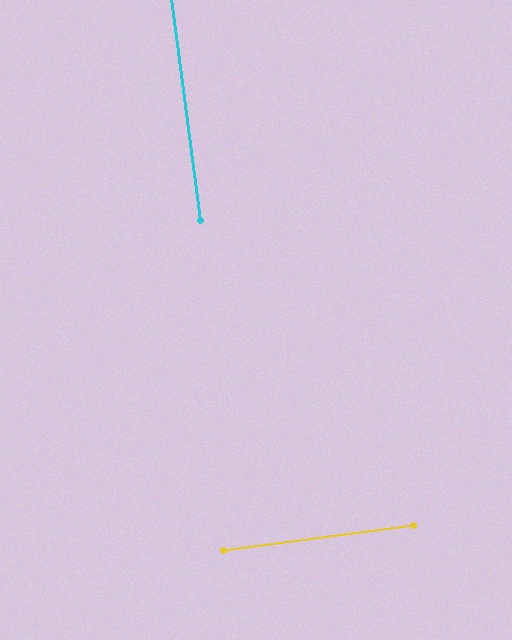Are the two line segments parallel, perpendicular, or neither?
Perpendicular — they meet at approximately 90°.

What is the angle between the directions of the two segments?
Approximately 90 degrees.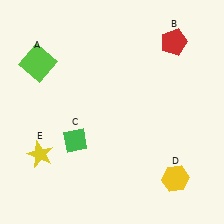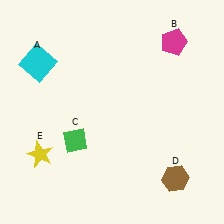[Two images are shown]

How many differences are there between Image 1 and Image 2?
There are 3 differences between the two images.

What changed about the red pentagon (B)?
In Image 1, B is red. In Image 2, it changed to magenta.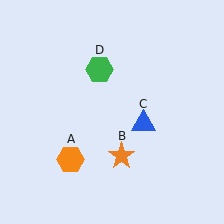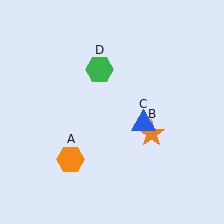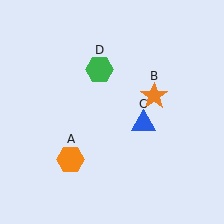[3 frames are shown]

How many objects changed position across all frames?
1 object changed position: orange star (object B).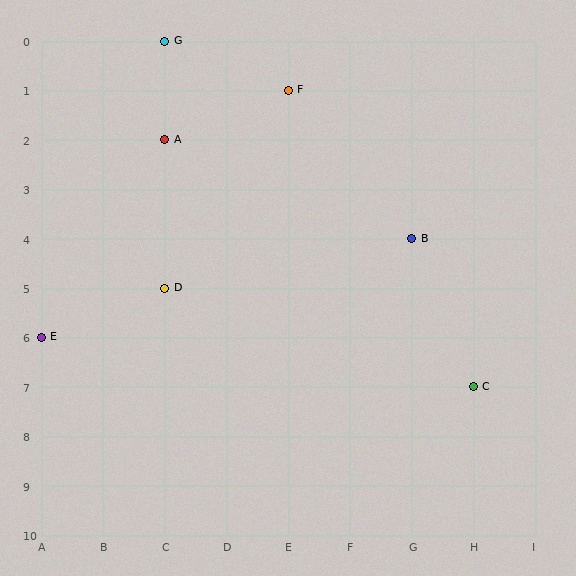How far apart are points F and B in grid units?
Points F and B are 2 columns and 3 rows apart (about 3.6 grid units diagonally).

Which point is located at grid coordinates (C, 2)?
Point A is at (C, 2).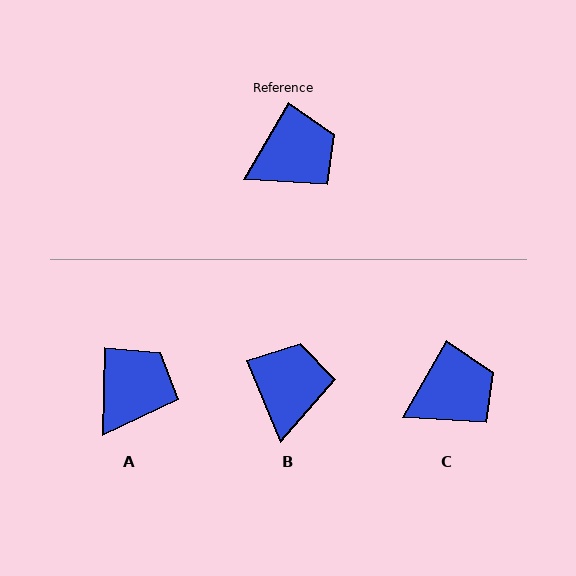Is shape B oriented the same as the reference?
No, it is off by about 52 degrees.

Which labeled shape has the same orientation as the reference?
C.